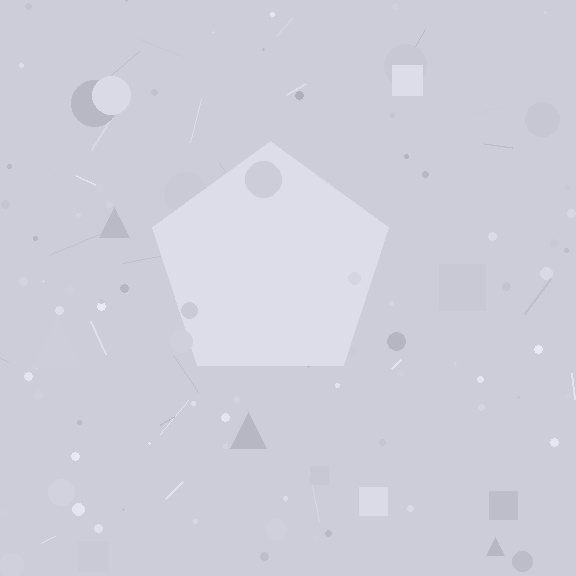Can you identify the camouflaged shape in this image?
The camouflaged shape is a pentagon.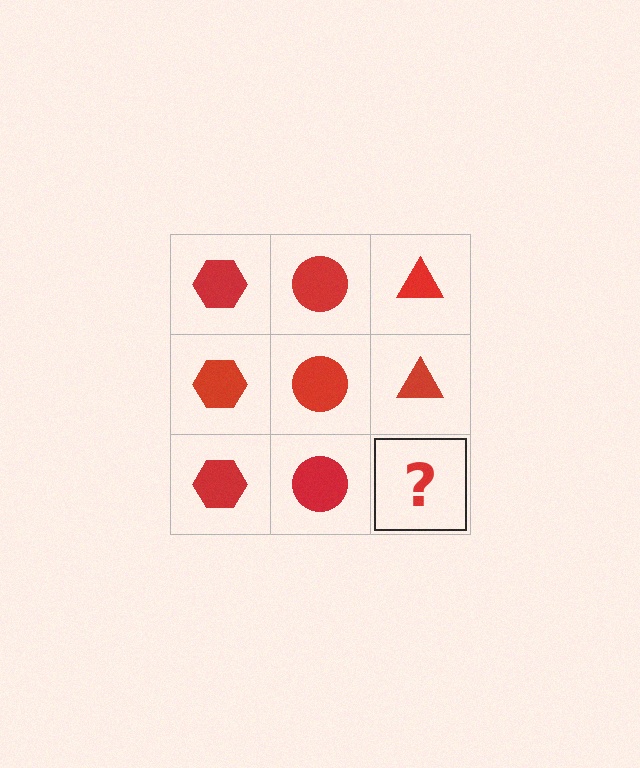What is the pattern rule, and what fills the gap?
The rule is that each column has a consistent shape. The gap should be filled with a red triangle.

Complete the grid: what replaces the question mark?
The question mark should be replaced with a red triangle.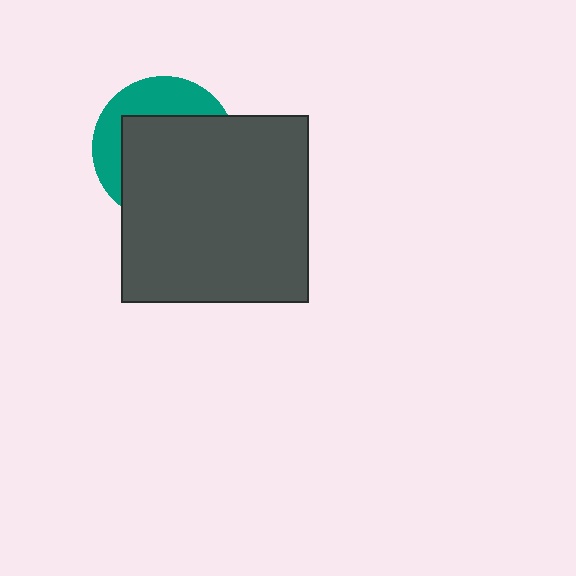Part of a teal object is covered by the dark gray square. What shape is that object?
It is a circle.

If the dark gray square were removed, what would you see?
You would see the complete teal circle.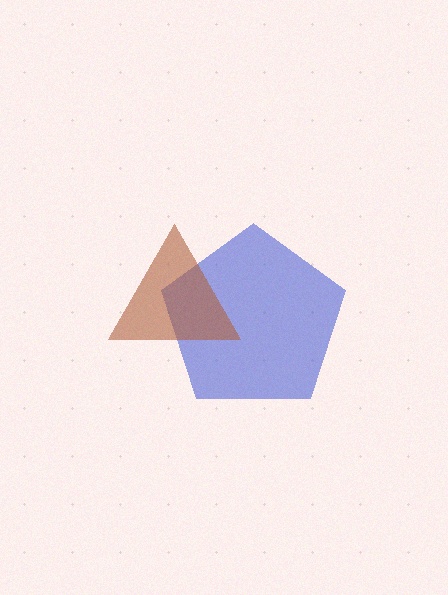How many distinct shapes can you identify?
There are 2 distinct shapes: a blue pentagon, a brown triangle.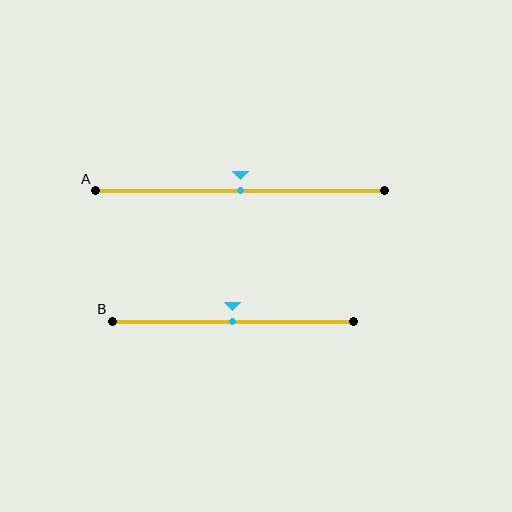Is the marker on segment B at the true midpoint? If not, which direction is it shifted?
Yes, the marker on segment B is at the true midpoint.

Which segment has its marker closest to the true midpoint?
Segment A has its marker closest to the true midpoint.